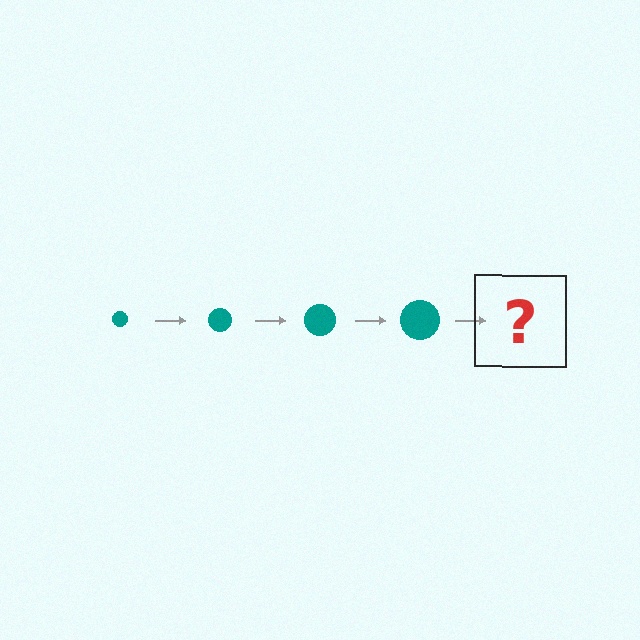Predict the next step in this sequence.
The next step is a teal circle, larger than the previous one.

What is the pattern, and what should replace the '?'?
The pattern is that the circle gets progressively larger each step. The '?' should be a teal circle, larger than the previous one.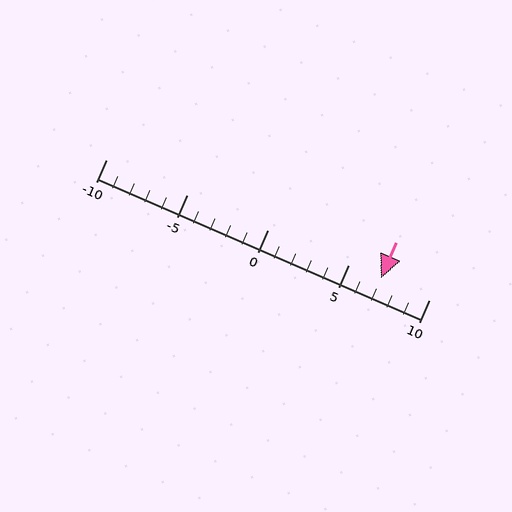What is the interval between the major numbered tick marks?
The major tick marks are spaced 5 units apart.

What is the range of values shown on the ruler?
The ruler shows values from -10 to 10.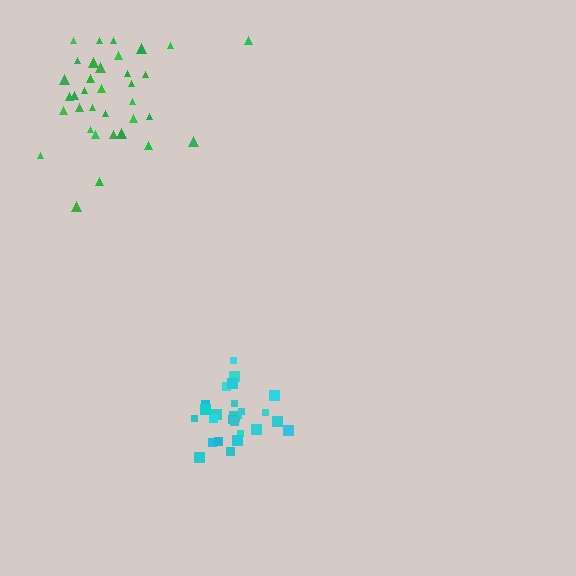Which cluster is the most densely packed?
Cyan.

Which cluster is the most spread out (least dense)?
Green.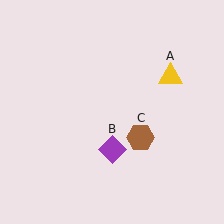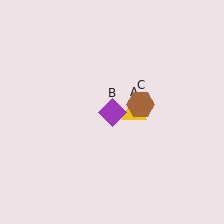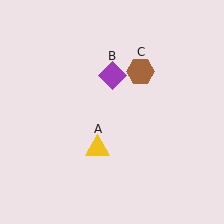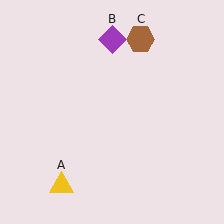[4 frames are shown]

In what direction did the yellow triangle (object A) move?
The yellow triangle (object A) moved down and to the left.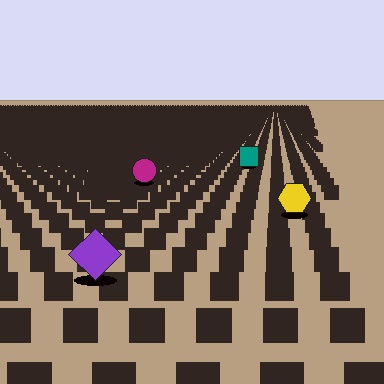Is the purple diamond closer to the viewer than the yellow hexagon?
Yes. The purple diamond is closer — you can tell from the texture gradient: the ground texture is coarser near it.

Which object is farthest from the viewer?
The teal square is farthest from the viewer. It appears smaller and the ground texture around it is denser.